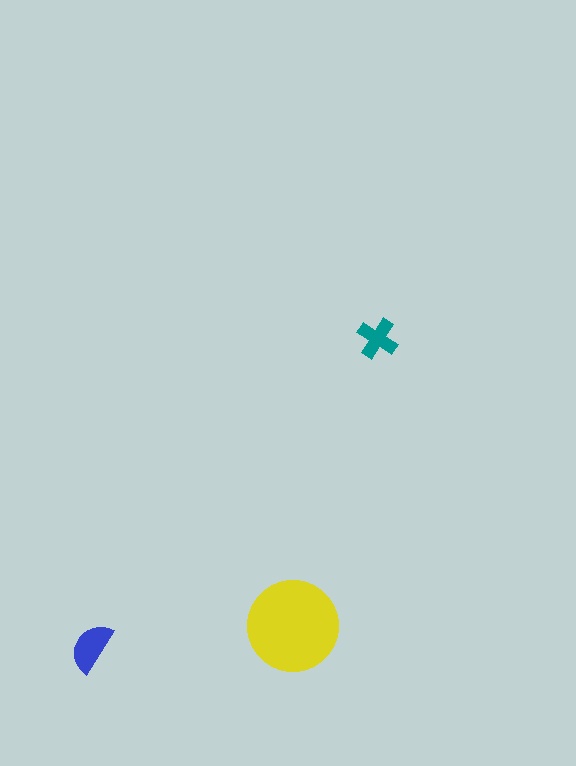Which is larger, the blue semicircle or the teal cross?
The blue semicircle.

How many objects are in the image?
There are 3 objects in the image.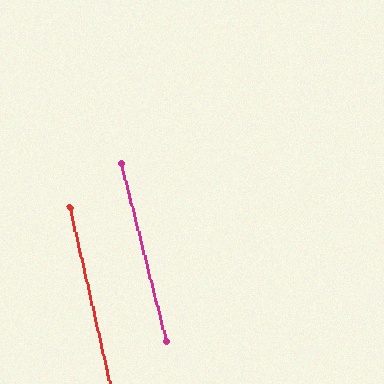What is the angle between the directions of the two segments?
Approximately 1 degree.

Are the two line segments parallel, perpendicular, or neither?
Parallel — their directions differ by only 1.3°.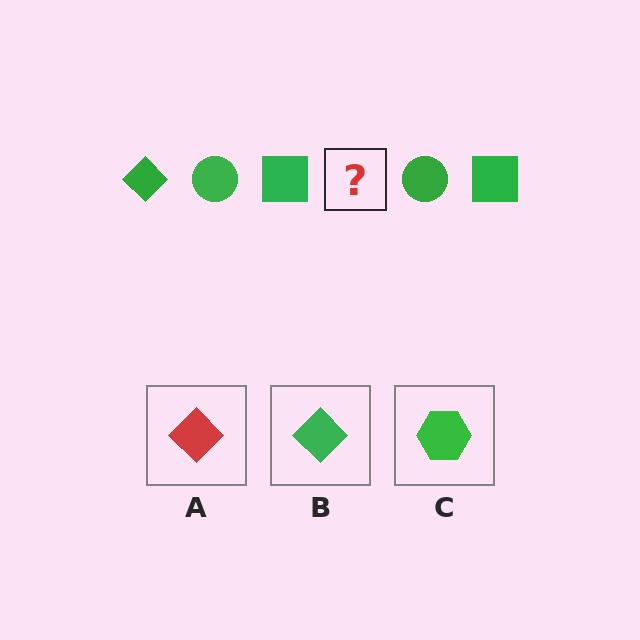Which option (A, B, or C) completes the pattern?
B.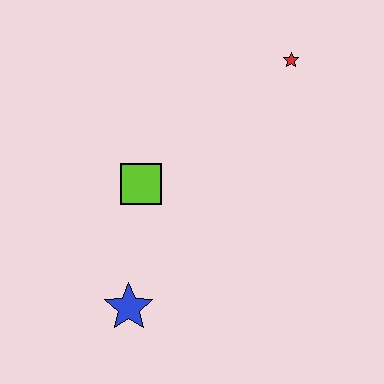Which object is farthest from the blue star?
The red star is farthest from the blue star.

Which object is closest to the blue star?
The lime square is closest to the blue star.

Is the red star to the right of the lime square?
Yes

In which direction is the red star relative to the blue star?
The red star is above the blue star.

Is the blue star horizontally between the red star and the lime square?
No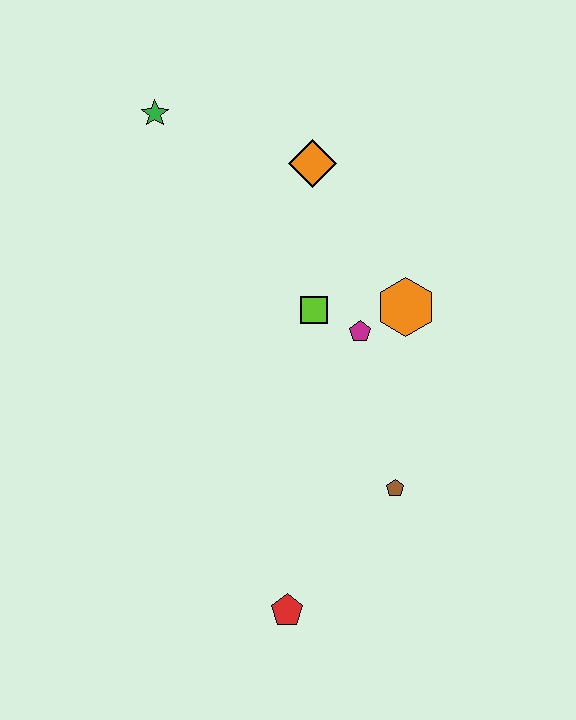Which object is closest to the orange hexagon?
The magenta pentagon is closest to the orange hexagon.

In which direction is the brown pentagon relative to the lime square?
The brown pentagon is below the lime square.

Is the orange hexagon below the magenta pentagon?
No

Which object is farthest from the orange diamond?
The red pentagon is farthest from the orange diamond.